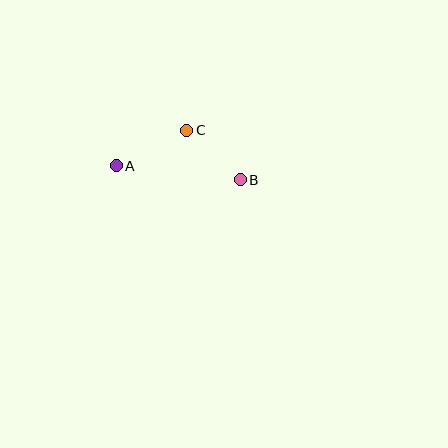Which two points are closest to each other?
Points B and C are closest to each other.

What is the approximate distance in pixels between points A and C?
The distance between A and C is approximately 79 pixels.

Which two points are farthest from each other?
Points A and B are farthest from each other.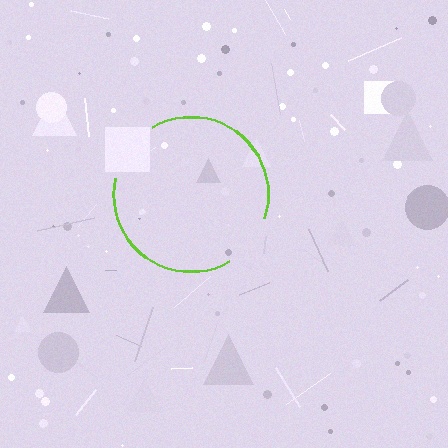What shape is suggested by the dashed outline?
The dashed outline suggests a circle.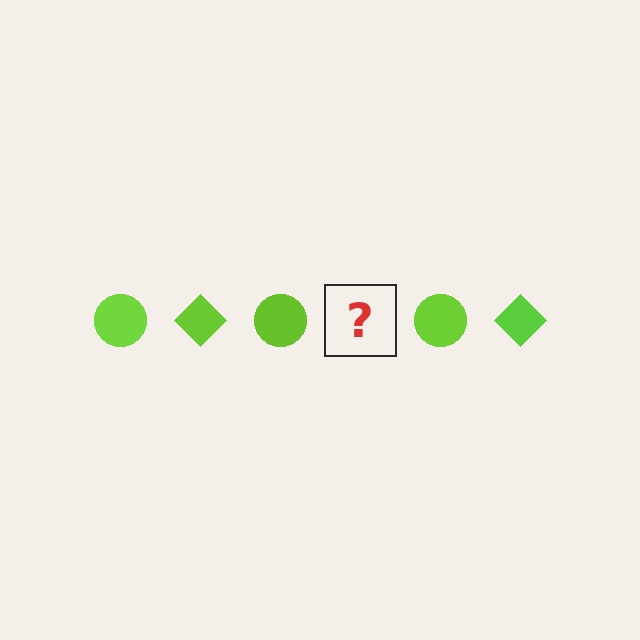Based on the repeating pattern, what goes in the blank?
The blank should be a lime diamond.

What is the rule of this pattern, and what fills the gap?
The rule is that the pattern cycles through circle, diamond shapes in lime. The gap should be filled with a lime diamond.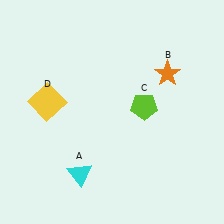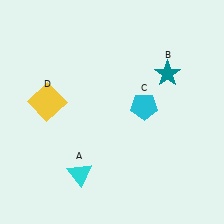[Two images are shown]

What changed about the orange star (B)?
In Image 1, B is orange. In Image 2, it changed to teal.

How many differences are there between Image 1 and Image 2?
There are 2 differences between the two images.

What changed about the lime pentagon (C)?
In Image 1, C is lime. In Image 2, it changed to cyan.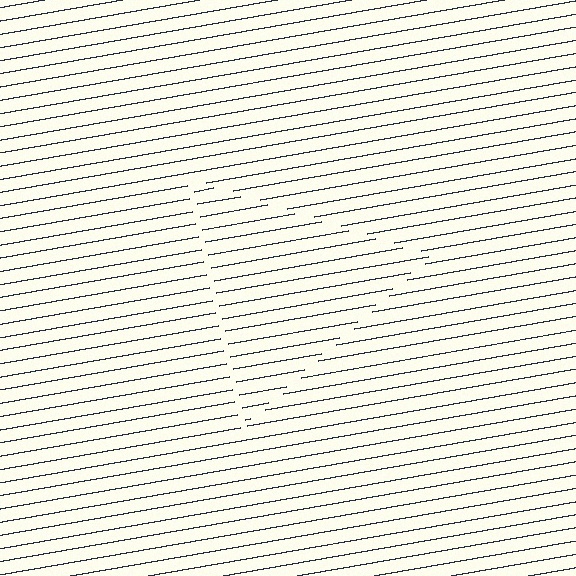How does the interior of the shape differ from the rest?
The interior of the shape contains the same grating, shifted by half a period — the contour is defined by the phase discontinuity where line-ends from the inner and outer gratings abut.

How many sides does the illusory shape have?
3 sides — the line-ends trace a triangle.